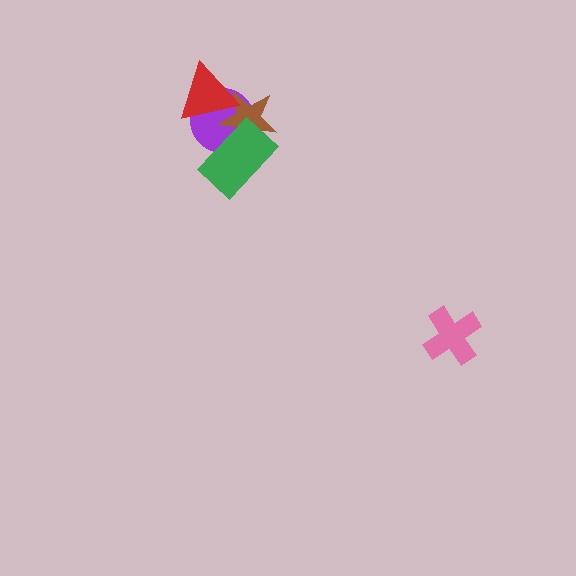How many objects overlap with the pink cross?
0 objects overlap with the pink cross.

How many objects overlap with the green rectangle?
2 objects overlap with the green rectangle.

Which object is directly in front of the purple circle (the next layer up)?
The brown star is directly in front of the purple circle.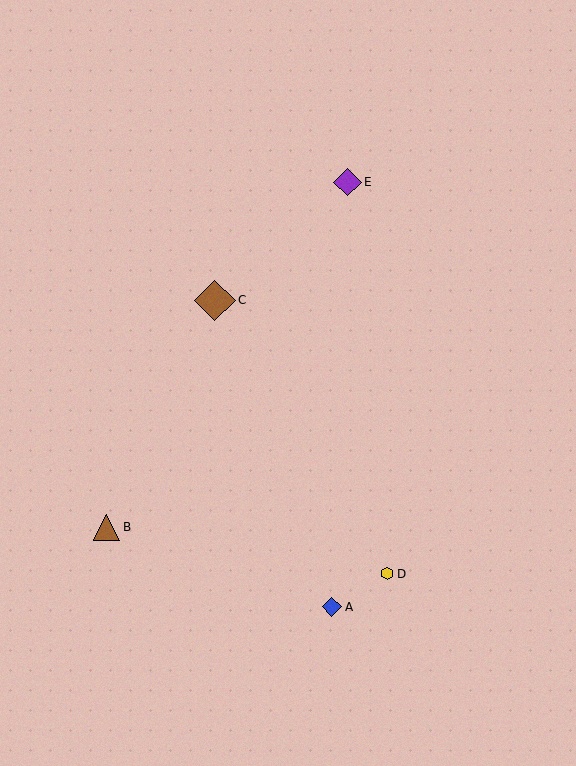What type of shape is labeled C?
Shape C is a brown diamond.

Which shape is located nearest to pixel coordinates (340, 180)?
The purple diamond (labeled E) at (348, 182) is nearest to that location.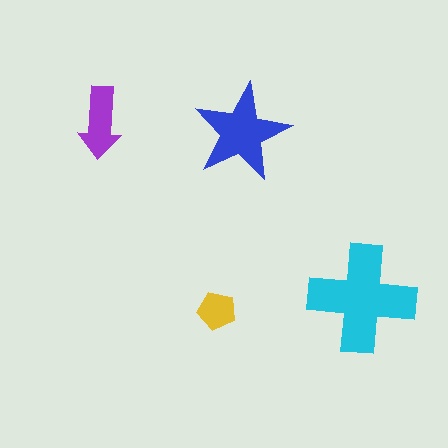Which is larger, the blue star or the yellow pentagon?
The blue star.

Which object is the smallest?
The yellow pentagon.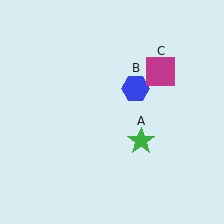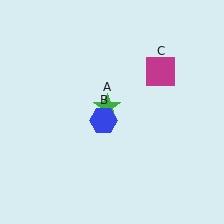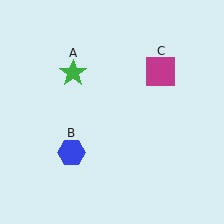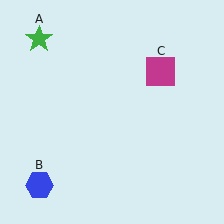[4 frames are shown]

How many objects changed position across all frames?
2 objects changed position: green star (object A), blue hexagon (object B).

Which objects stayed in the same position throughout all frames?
Magenta square (object C) remained stationary.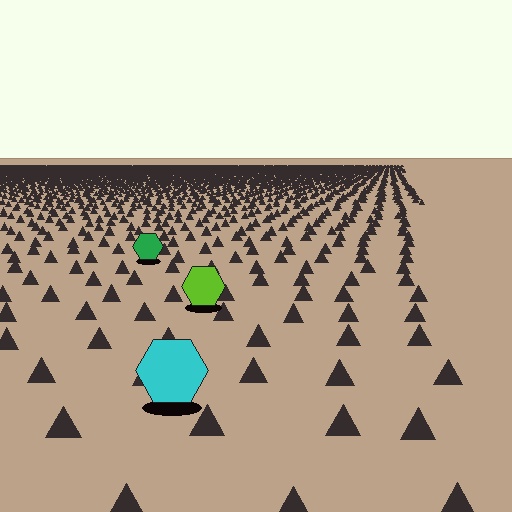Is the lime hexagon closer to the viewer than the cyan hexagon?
No. The cyan hexagon is closer — you can tell from the texture gradient: the ground texture is coarser near it.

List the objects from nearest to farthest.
From nearest to farthest: the cyan hexagon, the lime hexagon, the green hexagon.